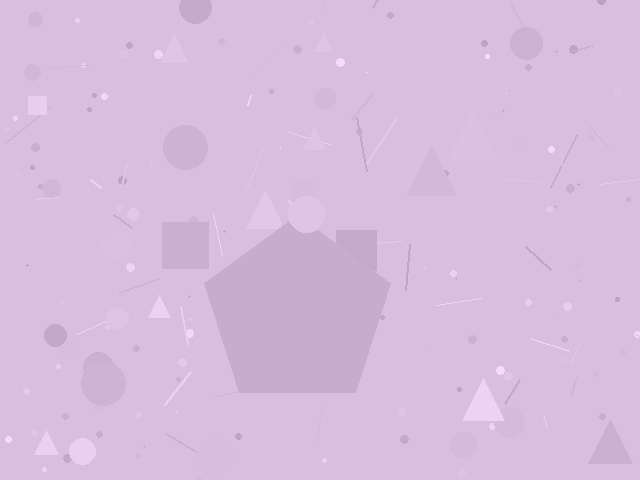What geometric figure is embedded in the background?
A pentagon is embedded in the background.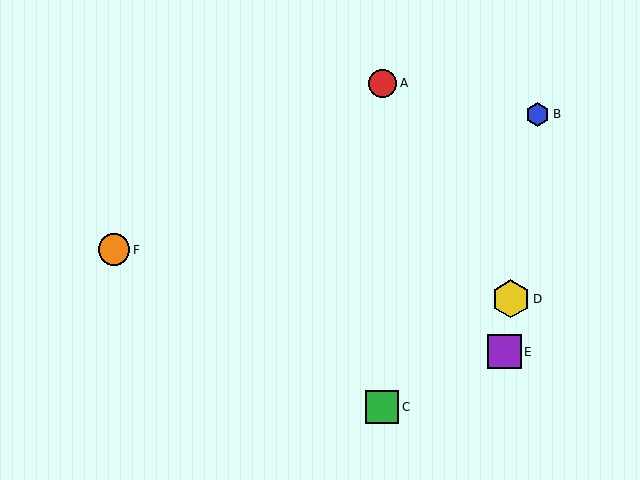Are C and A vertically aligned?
Yes, both are at x≈382.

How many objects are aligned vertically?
2 objects (A, C) are aligned vertically.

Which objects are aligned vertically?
Objects A, C are aligned vertically.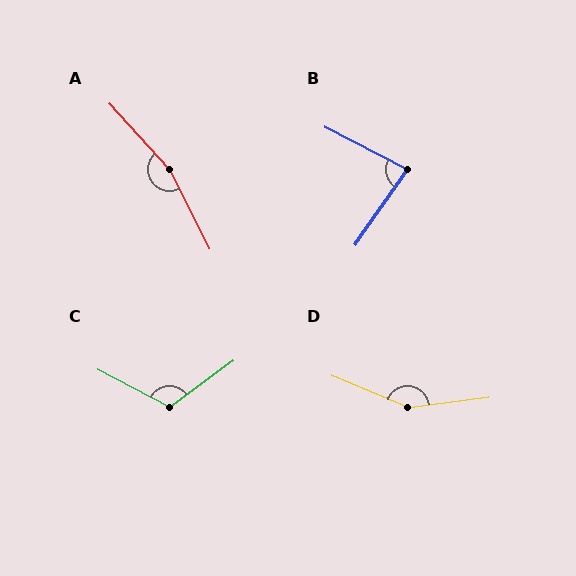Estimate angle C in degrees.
Approximately 116 degrees.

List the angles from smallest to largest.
B (83°), C (116°), D (150°), A (164°).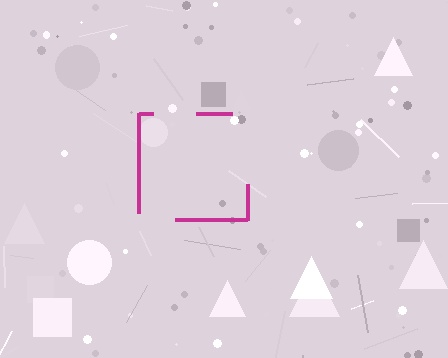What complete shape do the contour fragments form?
The contour fragments form a square.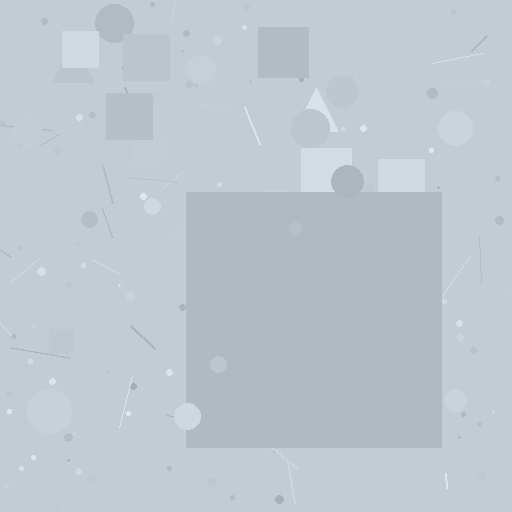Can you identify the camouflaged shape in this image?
The camouflaged shape is a square.